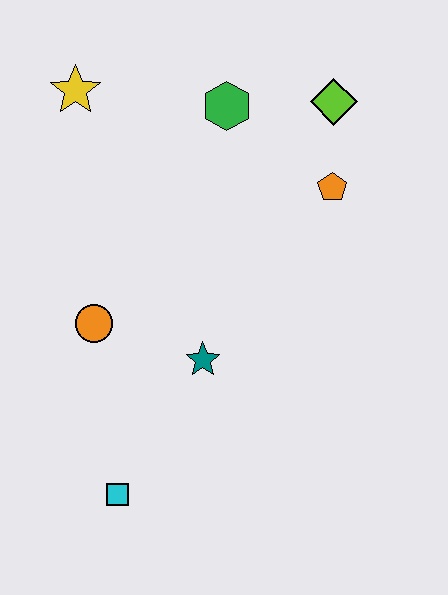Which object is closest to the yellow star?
The green hexagon is closest to the yellow star.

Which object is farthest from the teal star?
The yellow star is farthest from the teal star.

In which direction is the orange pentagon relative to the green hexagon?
The orange pentagon is to the right of the green hexagon.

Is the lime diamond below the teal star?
No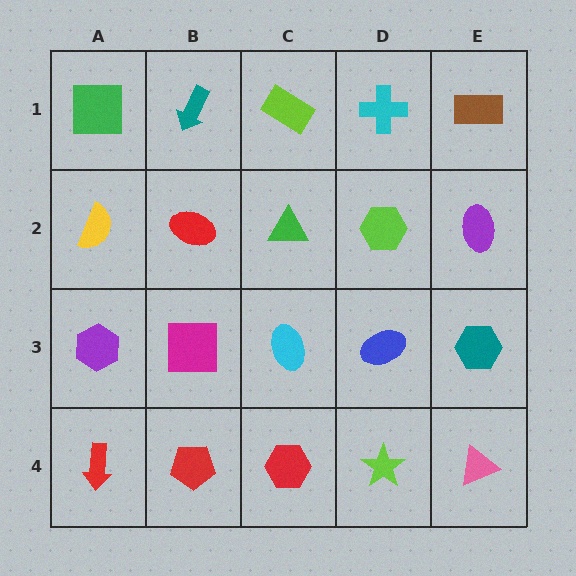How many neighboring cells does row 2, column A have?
3.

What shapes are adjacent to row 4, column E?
A teal hexagon (row 3, column E), a lime star (row 4, column D).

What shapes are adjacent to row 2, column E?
A brown rectangle (row 1, column E), a teal hexagon (row 3, column E), a lime hexagon (row 2, column D).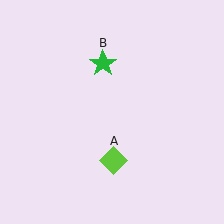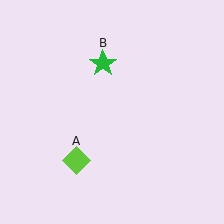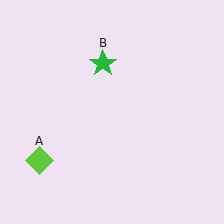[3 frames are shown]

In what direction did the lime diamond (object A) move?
The lime diamond (object A) moved left.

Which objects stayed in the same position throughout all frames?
Green star (object B) remained stationary.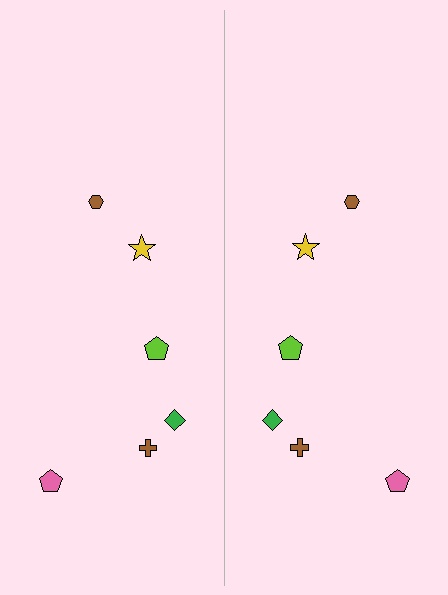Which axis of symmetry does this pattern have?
The pattern has a vertical axis of symmetry running through the center of the image.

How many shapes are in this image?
There are 12 shapes in this image.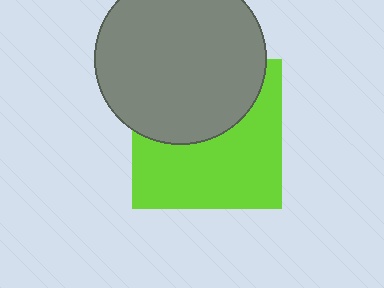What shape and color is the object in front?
The object in front is a gray circle.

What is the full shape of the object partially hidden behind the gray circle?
The partially hidden object is a lime square.